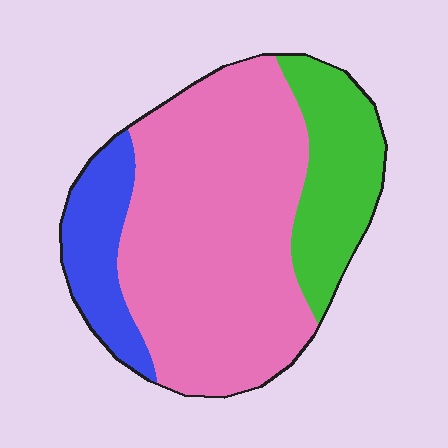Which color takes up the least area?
Blue, at roughly 15%.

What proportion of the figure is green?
Green covers about 20% of the figure.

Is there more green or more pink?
Pink.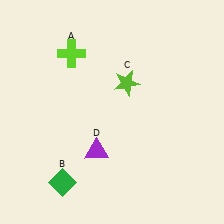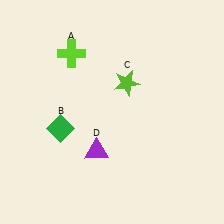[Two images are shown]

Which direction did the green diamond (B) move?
The green diamond (B) moved up.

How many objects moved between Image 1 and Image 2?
1 object moved between the two images.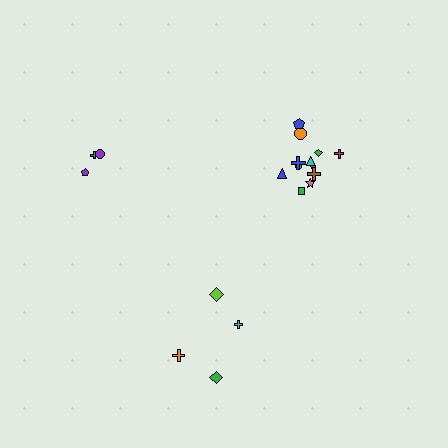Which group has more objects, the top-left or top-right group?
The top-right group.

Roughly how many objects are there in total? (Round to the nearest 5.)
Roughly 20 objects in total.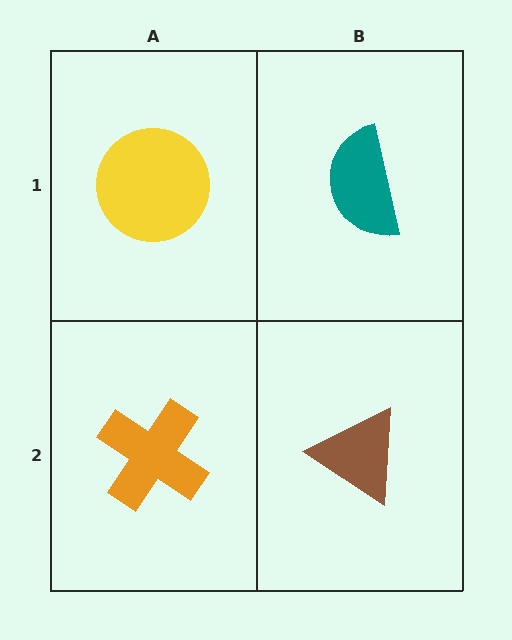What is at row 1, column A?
A yellow circle.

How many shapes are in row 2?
2 shapes.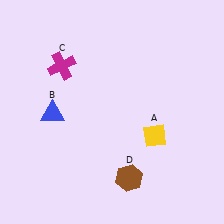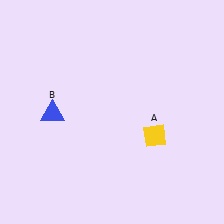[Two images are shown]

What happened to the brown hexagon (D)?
The brown hexagon (D) was removed in Image 2. It was in the bottom-right area of Image 1.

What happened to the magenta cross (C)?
The magenta cross (C) was removed in Image 2. It was in the top-left area of Image 1.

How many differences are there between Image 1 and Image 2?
There are 2 differences between the two images.